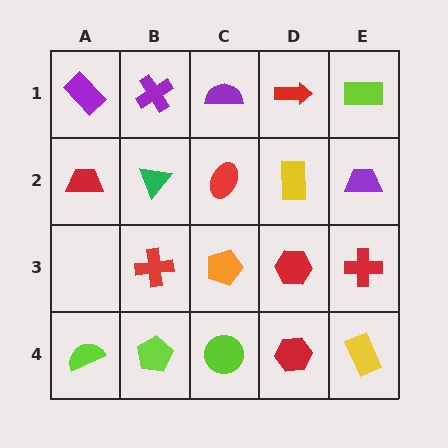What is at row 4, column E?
A yellow rectangle.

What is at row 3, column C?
An orange pentagon.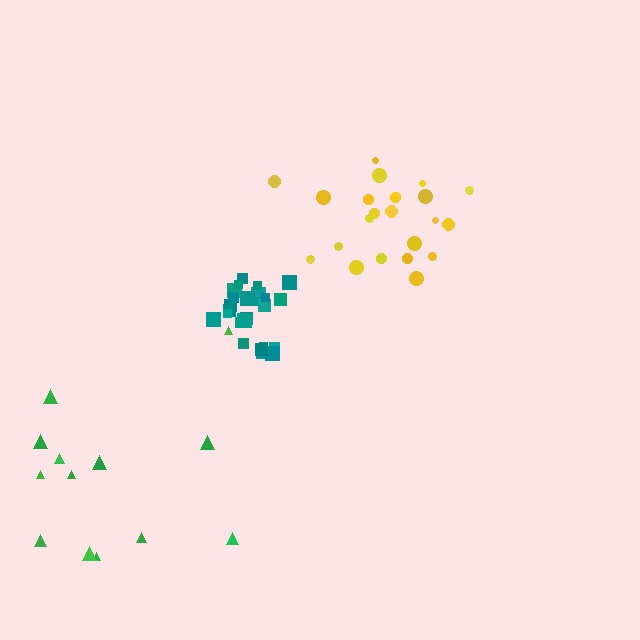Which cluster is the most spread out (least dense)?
Green.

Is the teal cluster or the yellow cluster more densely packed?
Teal.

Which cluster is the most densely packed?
Teal.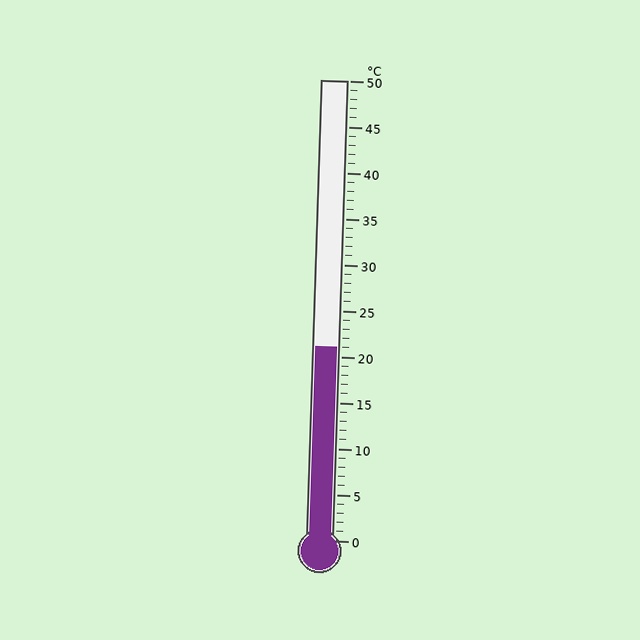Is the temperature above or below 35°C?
The temperature is below 35°C.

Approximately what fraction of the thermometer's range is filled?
The thermometer is filled to approximately 40% of its range.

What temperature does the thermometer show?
The thermometer shows approximately 21°C.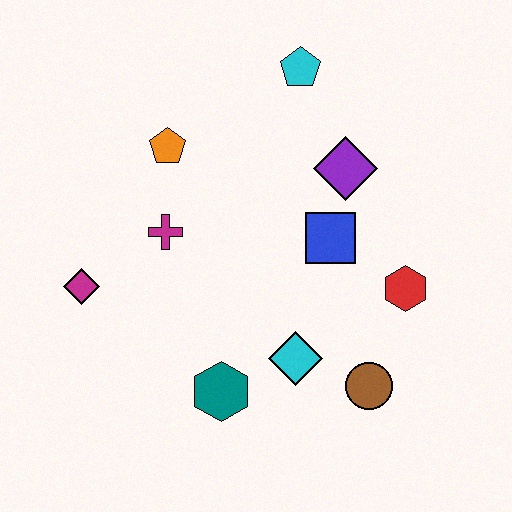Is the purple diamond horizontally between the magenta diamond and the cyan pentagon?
No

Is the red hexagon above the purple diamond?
No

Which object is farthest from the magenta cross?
The brown circle is farthest from the magenta cross.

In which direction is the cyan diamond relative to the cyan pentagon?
The cyan diamond is below the cyan pentagon.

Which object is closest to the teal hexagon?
The cyan diamond is closest to the teal hexagon.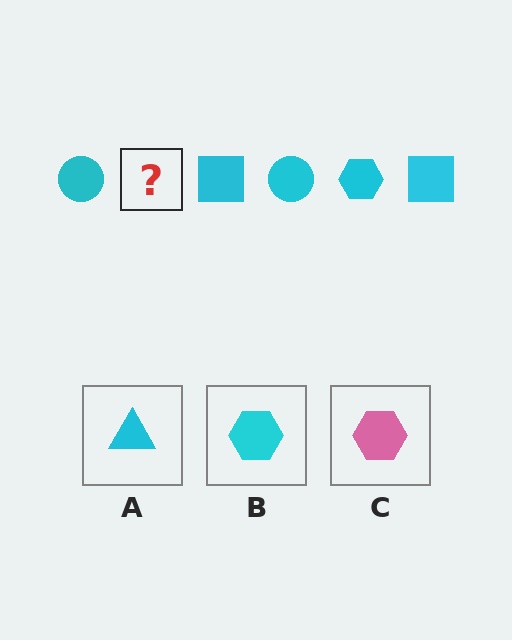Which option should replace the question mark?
Option B.